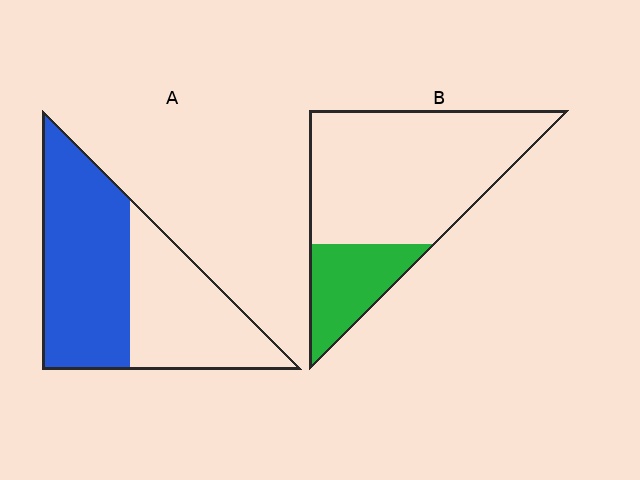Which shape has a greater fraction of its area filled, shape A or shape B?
Shape A.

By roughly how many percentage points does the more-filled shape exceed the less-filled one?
By roughly 35 percentage points (A over B).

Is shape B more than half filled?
No.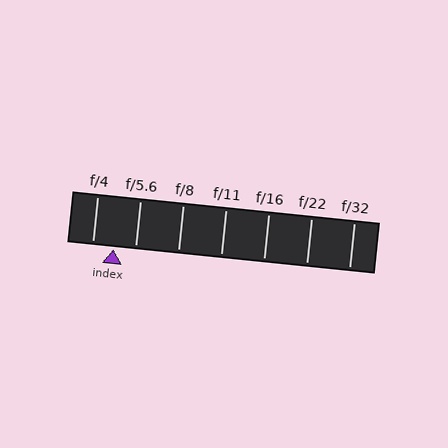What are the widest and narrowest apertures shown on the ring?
The widest aperture shown is f/4 and the narrowest is f/32.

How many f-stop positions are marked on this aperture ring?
There are 7 f-stop positions marked.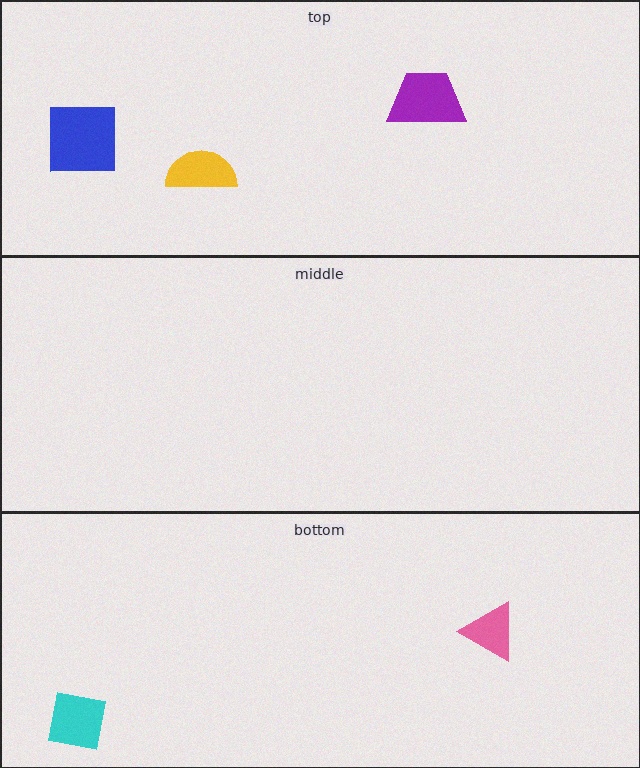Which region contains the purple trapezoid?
The top region.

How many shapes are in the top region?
3.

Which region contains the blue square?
The top region.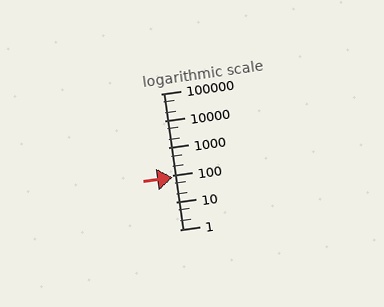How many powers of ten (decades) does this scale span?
The scale spans 5 decades, from 1 to 100000.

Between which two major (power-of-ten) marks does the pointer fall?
The pointer is between 10 and 100.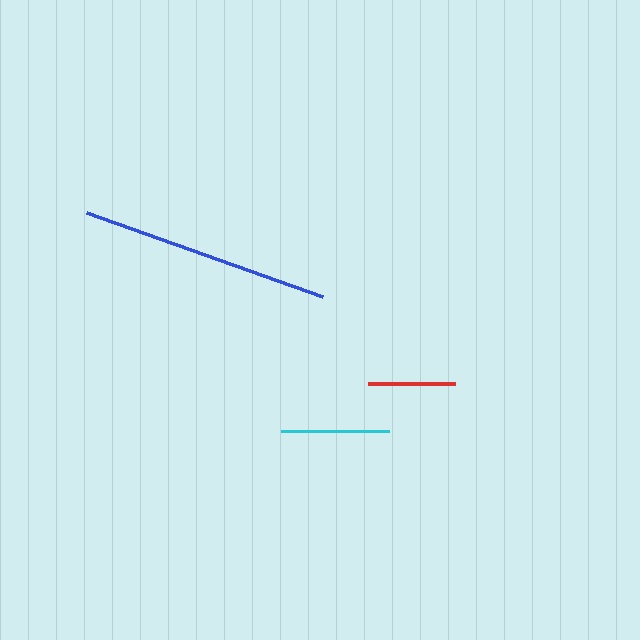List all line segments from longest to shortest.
From longest to shortest: blue, cyan, red.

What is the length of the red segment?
The red segment is approximately 87 pixels long.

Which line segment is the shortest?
The red line is the shortest at approximately 87 pixels.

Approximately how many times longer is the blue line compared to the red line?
The blue line is approximately 2.9 times the length of the red line.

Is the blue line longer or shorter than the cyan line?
The blue line is longer than the cyan line.